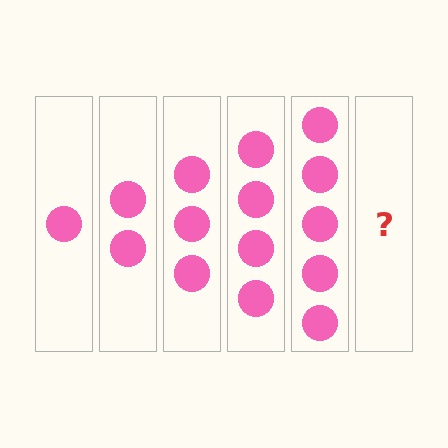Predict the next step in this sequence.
The next step is 6 circles.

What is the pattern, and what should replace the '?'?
The pattern is that each step adds one more circle. The '?' should be 6 circles.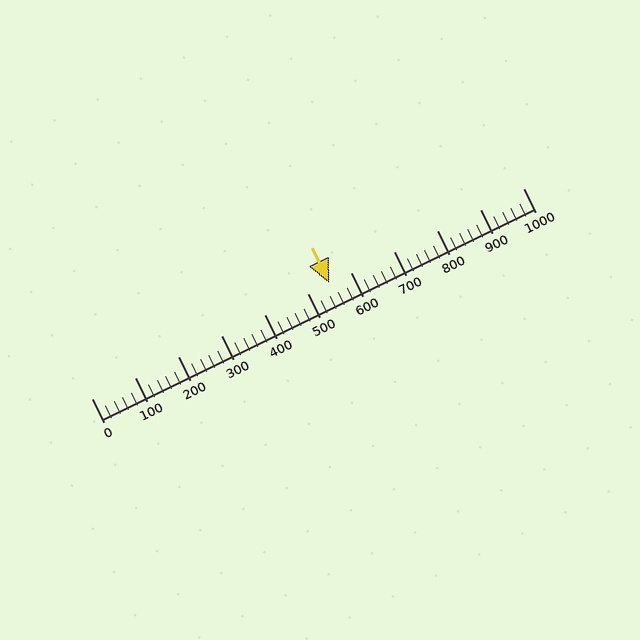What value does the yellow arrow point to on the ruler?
The yellow arrow points to approximately 551.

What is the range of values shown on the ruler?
The ruler shows values from 0 to 1000.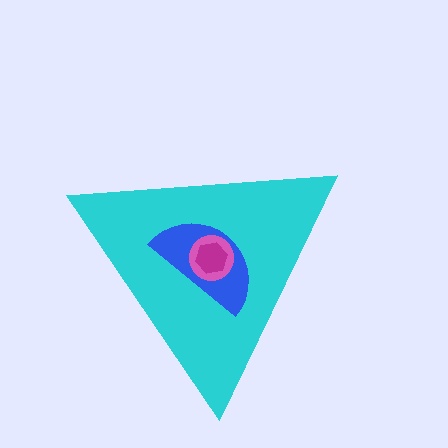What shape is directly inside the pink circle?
The magenta hexagon.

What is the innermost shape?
The magenta hexagon.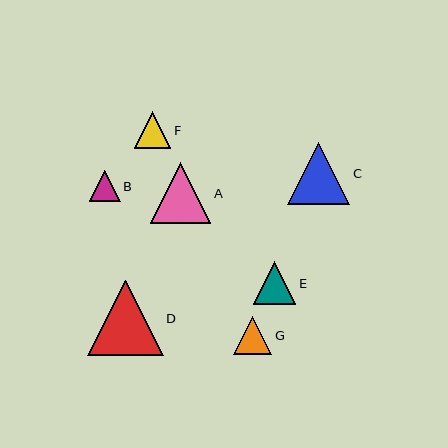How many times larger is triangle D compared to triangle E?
Triangle D is approximately 1.8 times the size of triangle E.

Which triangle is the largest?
Triangle D is the largest with a size of approximately 75 pixels.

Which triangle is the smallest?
Triangle B is the smallest with a size of approximately 31 pixels.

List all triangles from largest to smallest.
From largest to smallest: D, C, A, E, G, F, B.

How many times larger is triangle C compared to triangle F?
Triangle C is approximately 1.7 times the size of triangle F.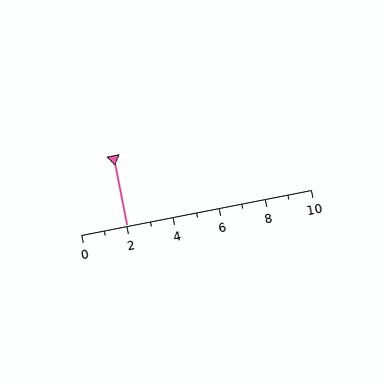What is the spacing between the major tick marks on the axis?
The major ticks are spaced 2 apart.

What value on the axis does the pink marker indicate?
The marker indicates approximately 2.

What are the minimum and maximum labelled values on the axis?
The axis runs from 0 to 10.